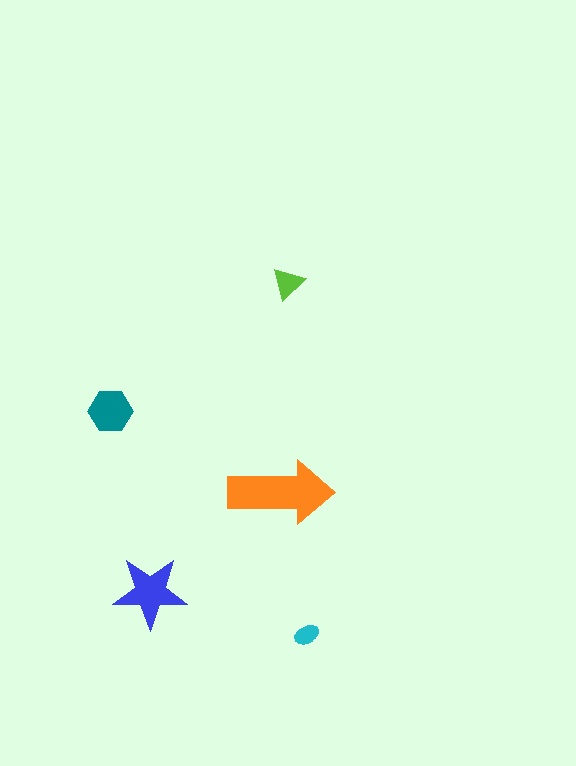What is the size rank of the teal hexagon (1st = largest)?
3rd.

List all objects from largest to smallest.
The orange arrow, the blue star, the teal hexagon, the lime triangle, the cyan ellipse.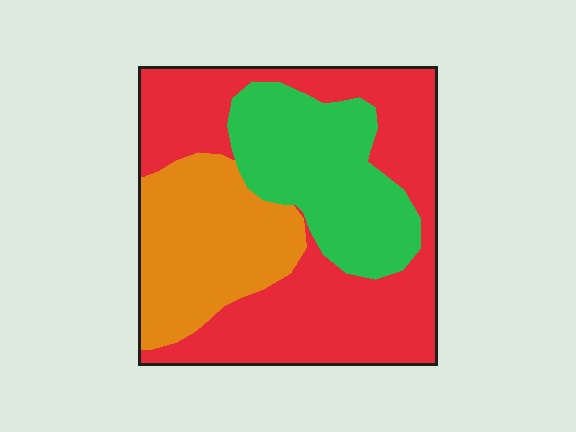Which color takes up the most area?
Red, at roughly 50%.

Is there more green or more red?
Red.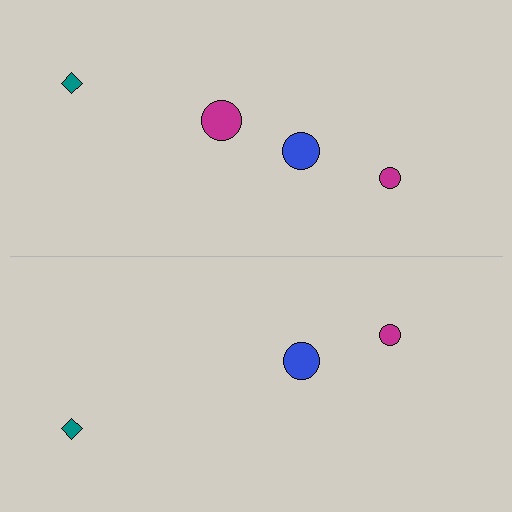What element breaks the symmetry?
A magenta circle is missing from the bottom side.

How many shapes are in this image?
There are 7 shapes in this image.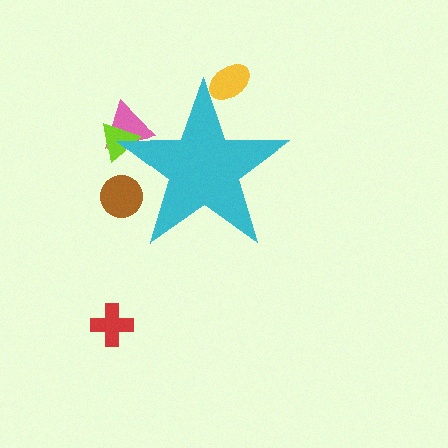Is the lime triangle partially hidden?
Yes, the lime triangle is partially hidden behind the cyan star.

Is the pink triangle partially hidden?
Yes, the pink triangle is partially hidden behind the cyan star.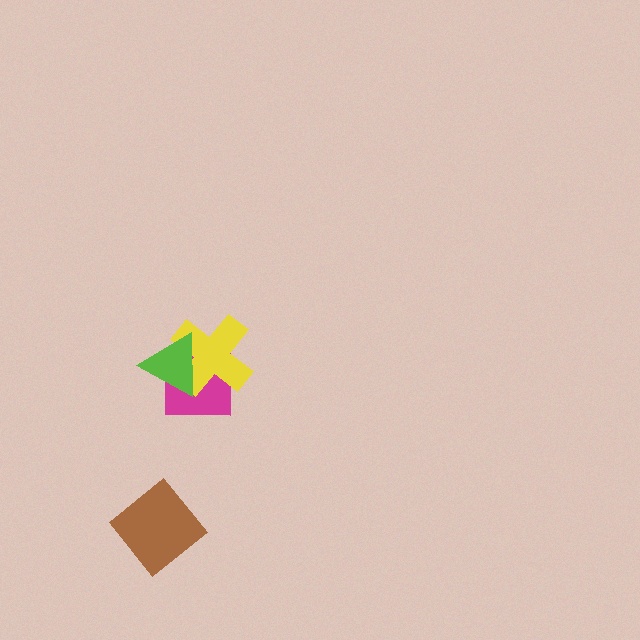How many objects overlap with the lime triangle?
2 objects overlap with the lime triangle.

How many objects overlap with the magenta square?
2 objects overlap with the magenta square.